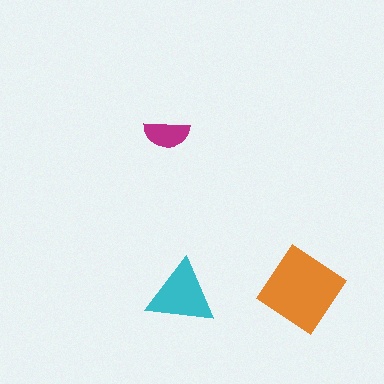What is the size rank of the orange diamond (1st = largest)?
1st.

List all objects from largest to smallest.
The orange diamond, the cyan triangle, the magenta semicircle.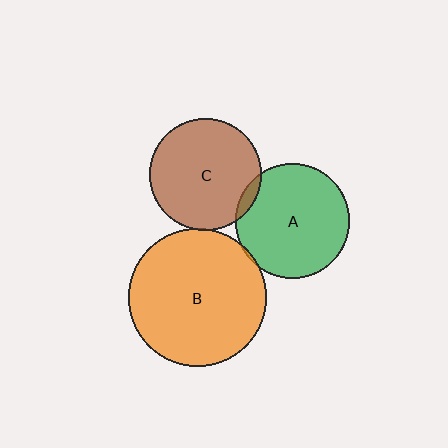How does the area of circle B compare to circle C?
Approximately 1.5 times.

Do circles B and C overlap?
Yes.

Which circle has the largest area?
Circle B (orange).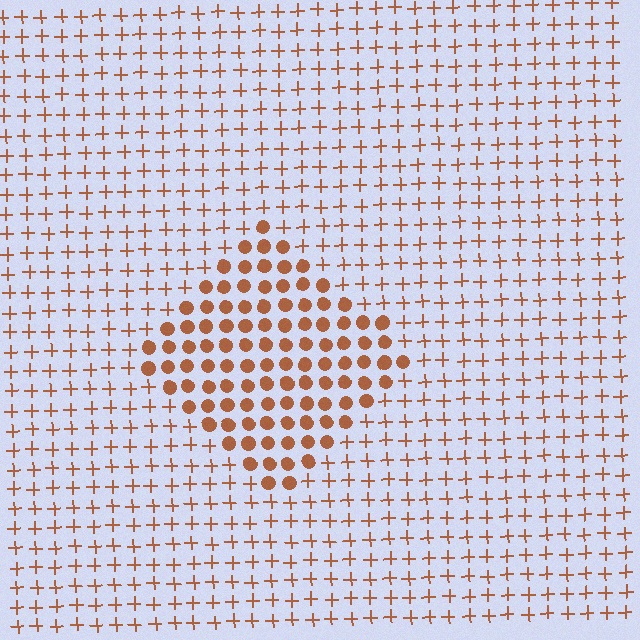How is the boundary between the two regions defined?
The boundary is defined by a change in element shape: circles inside vs. plus signs outside. All elements share the same color and spacing.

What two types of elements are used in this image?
The image uses circles inside the diamond region and plus signs outside it.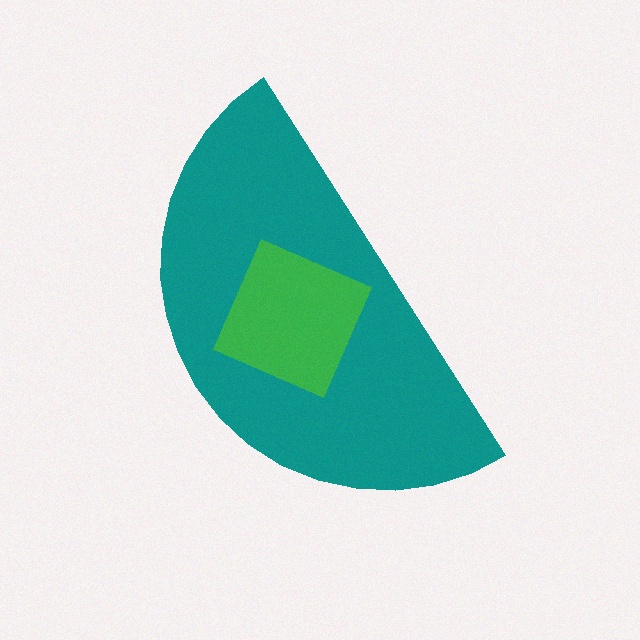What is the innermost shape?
The green square.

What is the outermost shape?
The teal semicircle.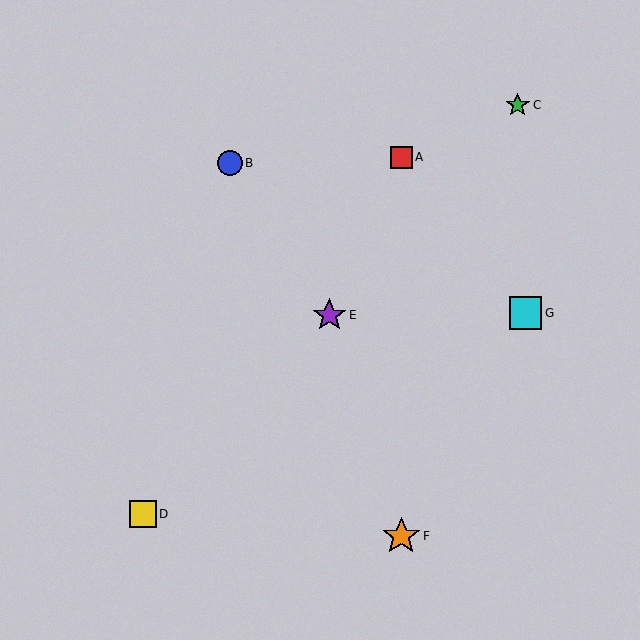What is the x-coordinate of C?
Object C is at x≈518.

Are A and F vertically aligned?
Yes, both are at x≈401.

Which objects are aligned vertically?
Objects A, F are aligned vertically.